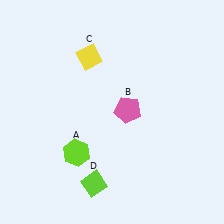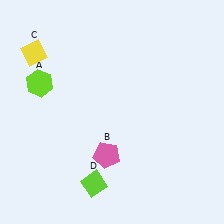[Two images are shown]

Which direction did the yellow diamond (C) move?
The yellow diamond (C) moved left.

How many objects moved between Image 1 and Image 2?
3 objects moved between the two images.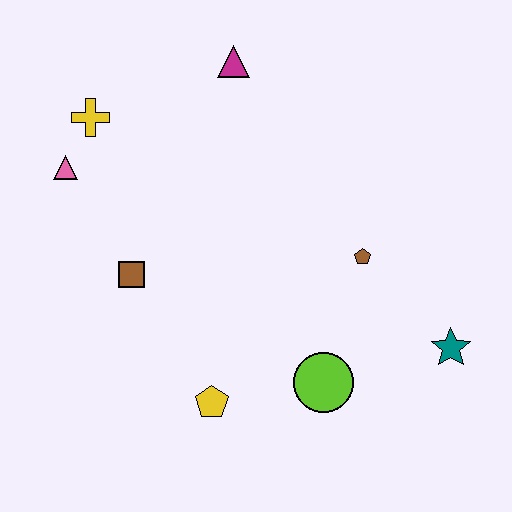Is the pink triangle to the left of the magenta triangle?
Yes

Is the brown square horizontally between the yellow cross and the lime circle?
Yes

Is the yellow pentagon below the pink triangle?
Yes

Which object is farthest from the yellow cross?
The teal star is farthest from the yellow cross.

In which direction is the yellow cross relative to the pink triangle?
The yellow cross is above the pink triangle.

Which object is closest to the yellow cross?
The pink triangle is closest to the yellow cross.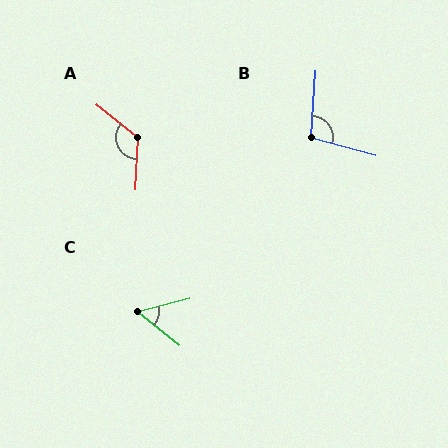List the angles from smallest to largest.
C (53°), B (102°), A (126°).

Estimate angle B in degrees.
Approximately 102 degrees.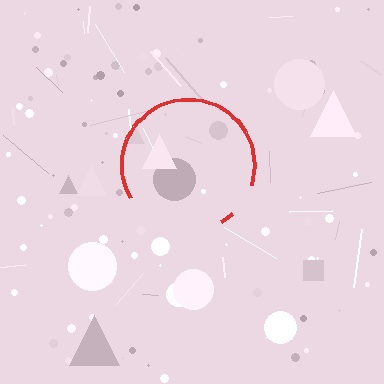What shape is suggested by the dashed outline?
The dashed outline suggests a circle.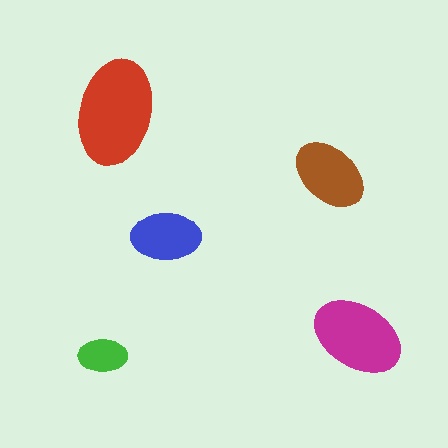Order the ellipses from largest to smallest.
the red one, the magenta one, the brown one, the blue one, the green one.